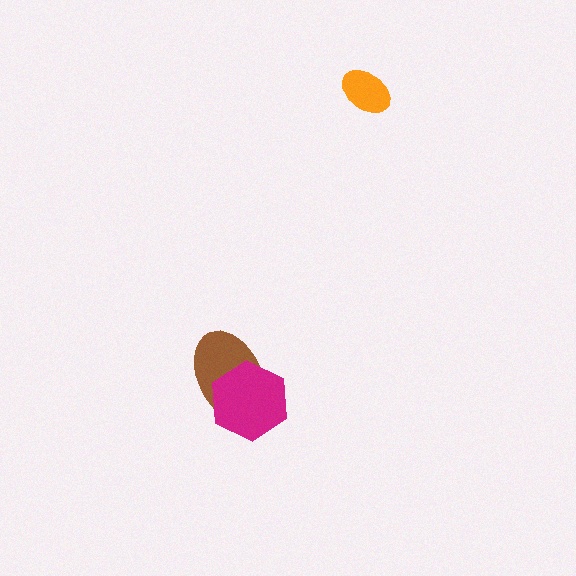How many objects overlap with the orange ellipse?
0 objects overlap with the orange ellipse.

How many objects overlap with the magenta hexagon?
1 object overlaps with the magenta hexagon.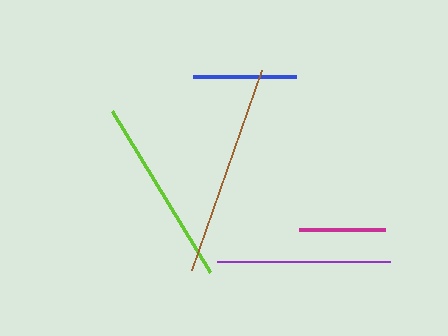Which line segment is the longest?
The brown line is the longest at approximately 212 pixels.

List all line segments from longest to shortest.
From longest to shortest: brown, lime, purple, blue, magenta.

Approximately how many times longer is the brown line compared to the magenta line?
The brown line is approximately 2.5 times the length of the magenta line.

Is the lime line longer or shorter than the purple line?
The lime line is longer than the purple line.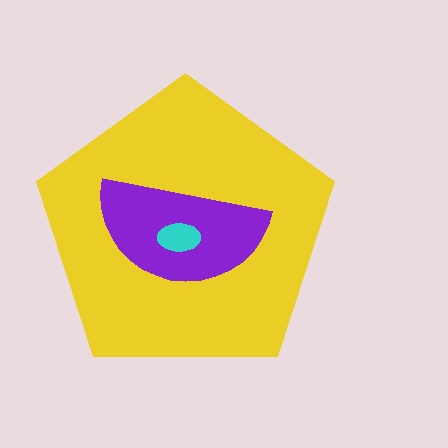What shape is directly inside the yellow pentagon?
The purple semicircle.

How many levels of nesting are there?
3.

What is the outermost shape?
The yellow pentagon.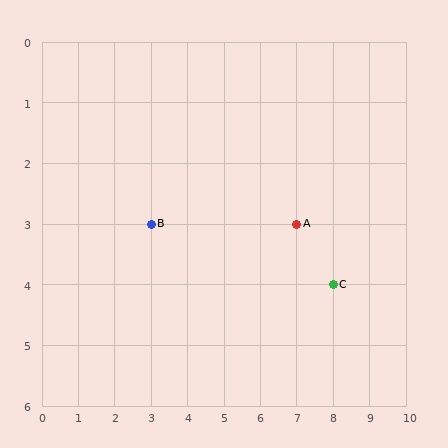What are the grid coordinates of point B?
Point B is at grid coordinates (3, 3).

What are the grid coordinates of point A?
Point A is at grid coordinates (7, 3).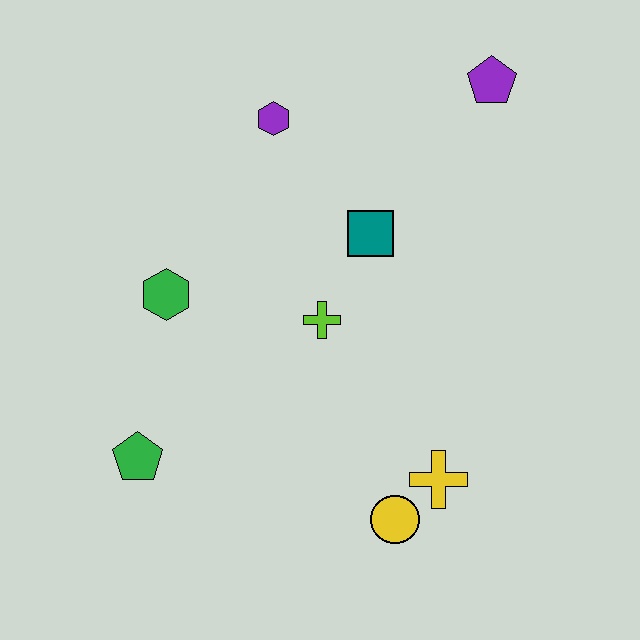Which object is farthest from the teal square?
The green pentagon is farthest from the teal square.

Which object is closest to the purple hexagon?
The teal square is closest to the purple hexagon.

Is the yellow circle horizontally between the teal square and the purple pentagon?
Yes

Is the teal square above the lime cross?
Yes